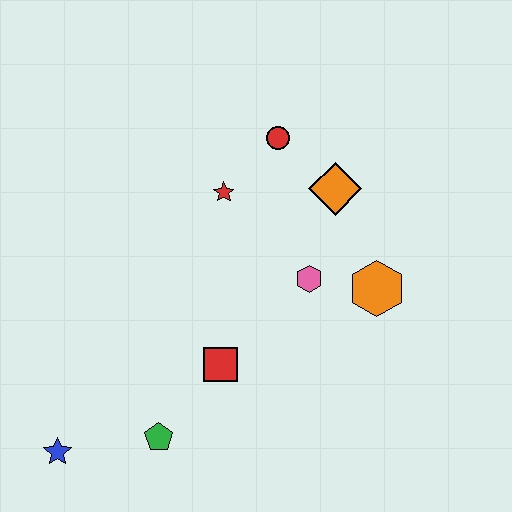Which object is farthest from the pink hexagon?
The blue star is farthest from the pink hexagon.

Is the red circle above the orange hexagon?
Yes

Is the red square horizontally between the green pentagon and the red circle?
Yes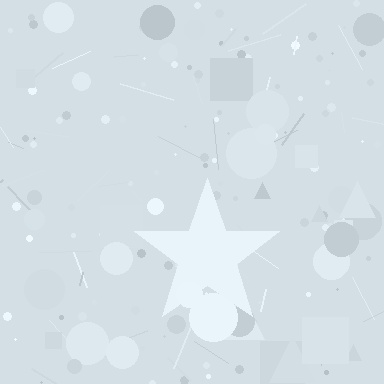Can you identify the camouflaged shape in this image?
The camouflaged shape is a star.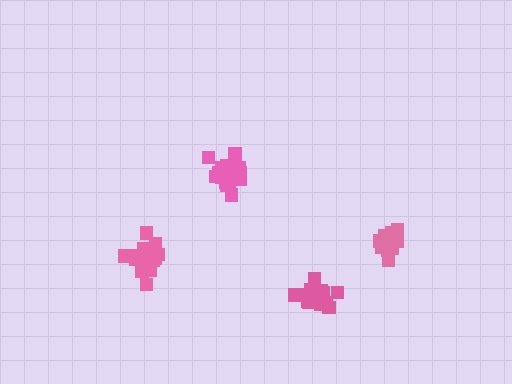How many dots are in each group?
Group 1: 15 dots, Group 2: 20 dots, Group 3: 21 dots, Group 4: 17 dots (73 total).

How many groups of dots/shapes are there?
There are 4 groups.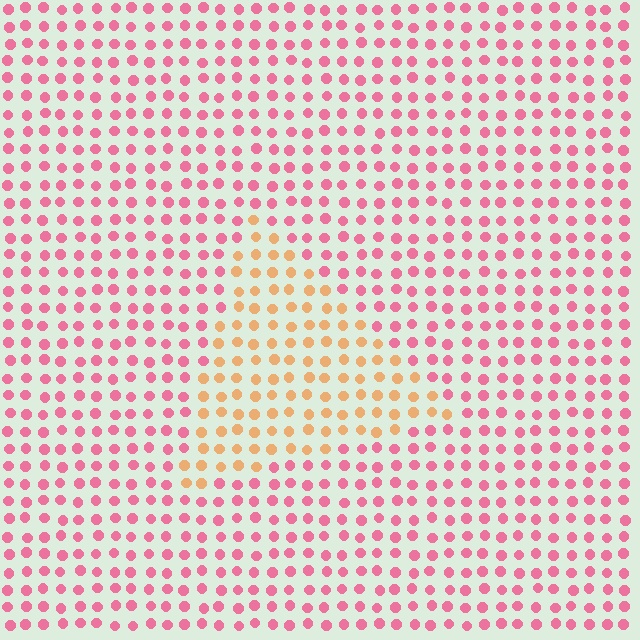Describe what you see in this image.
The image is filled with small pink elements in a uniform arrangement. A triangle-shaped region is visible where the elements are tinted to a slightly different hue, forming a subtle color boundary.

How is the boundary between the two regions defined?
The boundary is defined purely by a slight shift in hue (about 50 degrees). Spacing, size, and orientation are identical on both sides.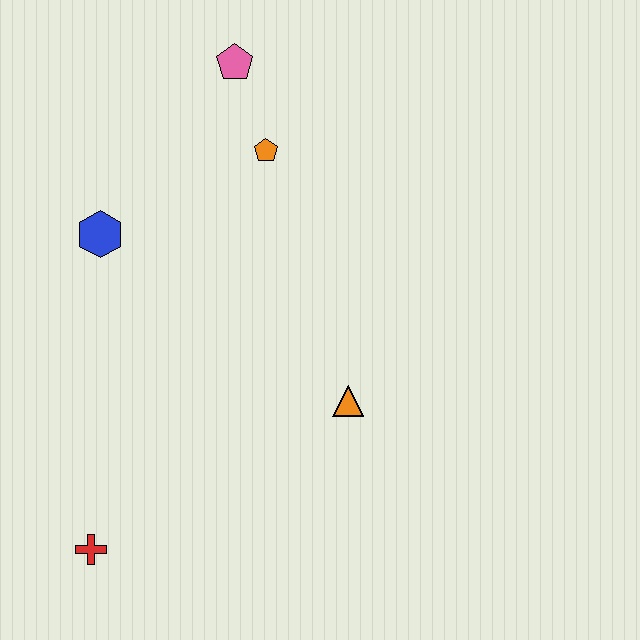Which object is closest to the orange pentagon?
The pink pentagon is closest to the orange pentagon.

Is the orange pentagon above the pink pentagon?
No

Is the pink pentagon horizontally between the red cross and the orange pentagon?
Yes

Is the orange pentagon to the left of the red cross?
No